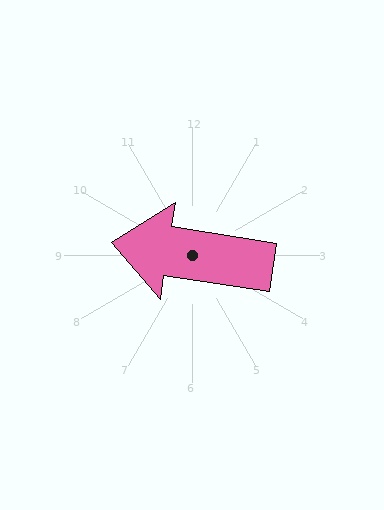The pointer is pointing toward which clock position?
Roughly 9 o'clock.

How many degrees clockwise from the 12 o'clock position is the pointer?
Approximately 279 degrees.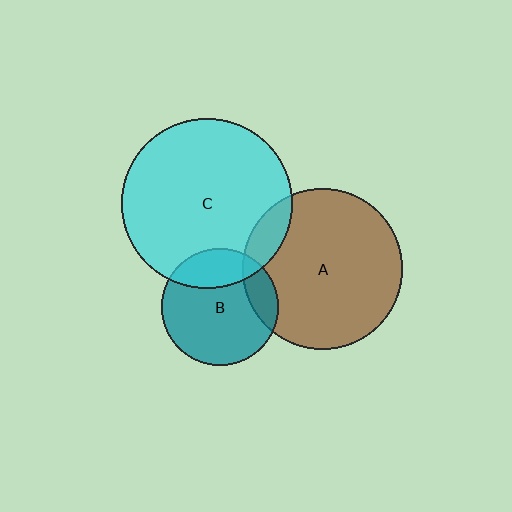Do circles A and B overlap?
Yes.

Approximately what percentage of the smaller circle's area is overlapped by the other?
Approximately 15%.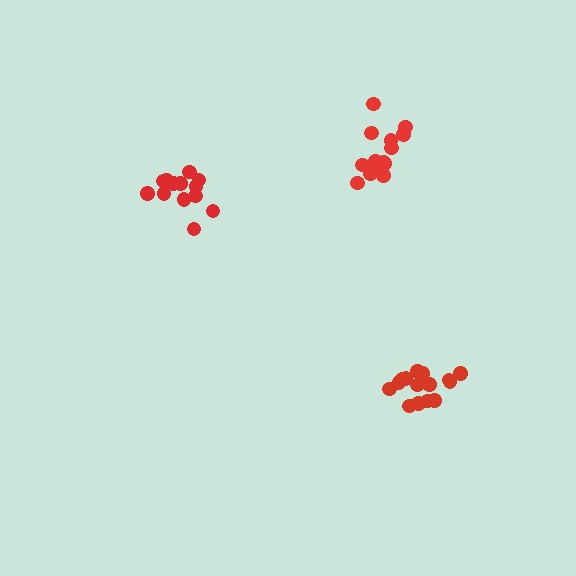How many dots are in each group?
Group 1: 13 dots, Group 2: 14 dots, Group 3: 15 dots (42 total).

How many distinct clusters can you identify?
There are 3 distinct clusters.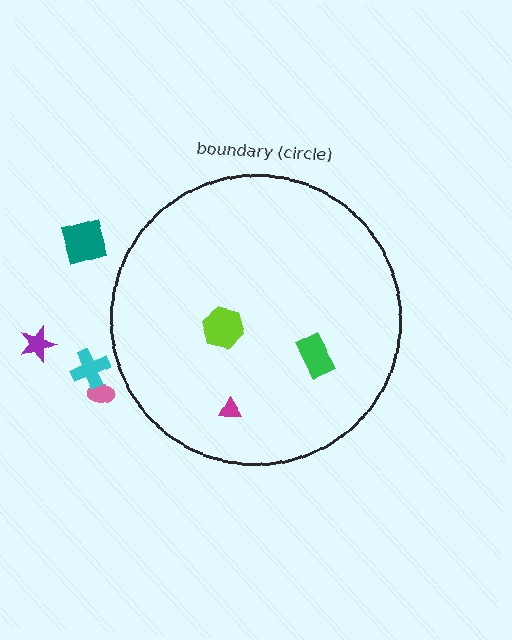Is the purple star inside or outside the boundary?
Outside.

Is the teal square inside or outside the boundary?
Outside.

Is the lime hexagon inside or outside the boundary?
Inside.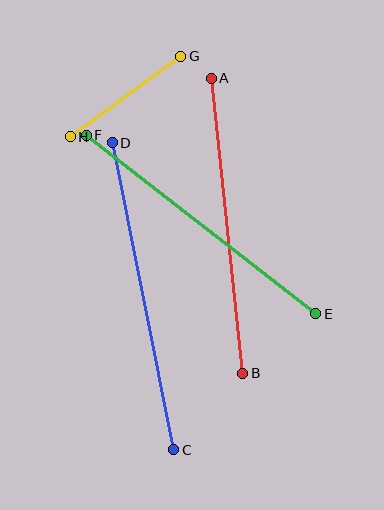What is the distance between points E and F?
The distance is approximately 291 pixels.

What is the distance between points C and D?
The distance is approximately 313 pixels.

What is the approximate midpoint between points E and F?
The midpoint is at approximately (201, 224) pixels.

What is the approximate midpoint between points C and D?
The midpoint is at approximately (143, 296) pixels.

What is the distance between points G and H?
The distance is approximately 137 pixels.